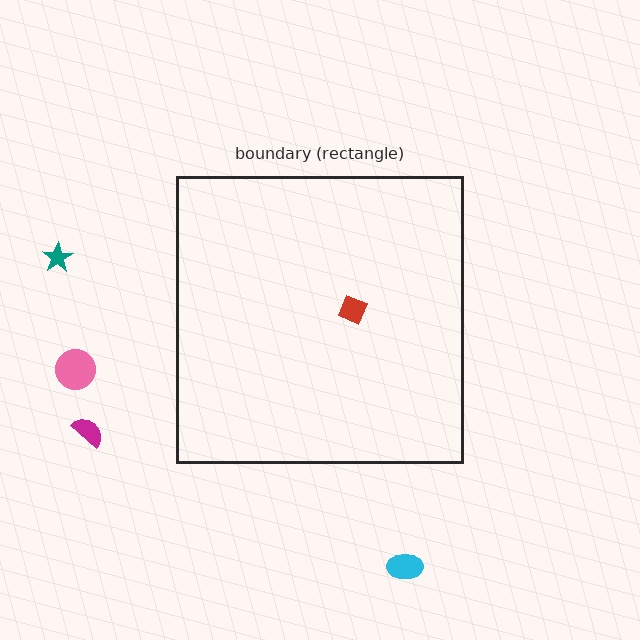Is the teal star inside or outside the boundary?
Outside.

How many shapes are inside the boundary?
1 inside, 4 outside.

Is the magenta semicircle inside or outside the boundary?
Outside.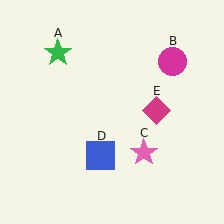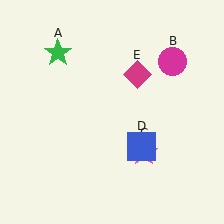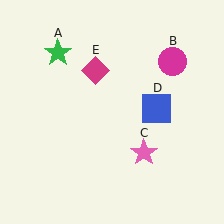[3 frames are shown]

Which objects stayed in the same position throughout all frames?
Green star (object A) and magenta circle (object B) and pink star (object C) remained stationary.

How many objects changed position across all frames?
2 objects changed position: blue square (object D), magenta diamond (object E).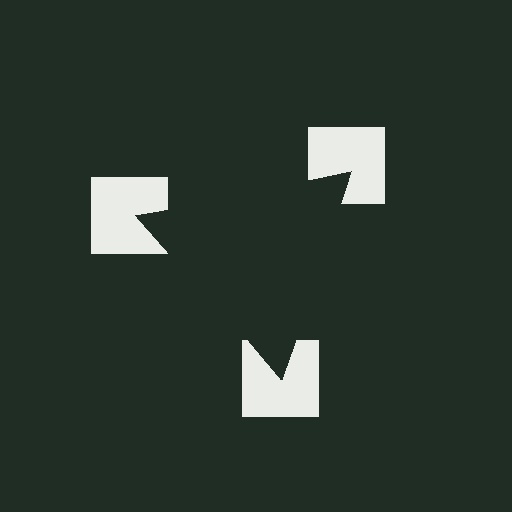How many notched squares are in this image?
There are 3 — one at each vertex of the illusory triangle.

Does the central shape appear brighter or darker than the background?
It typically appears slightly darker than the background, even though no actual brightness change is drawn.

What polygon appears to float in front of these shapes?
An illusory triangle — its edges are inferred from the aligned wedge cuts in the notched squares, not physically drawn.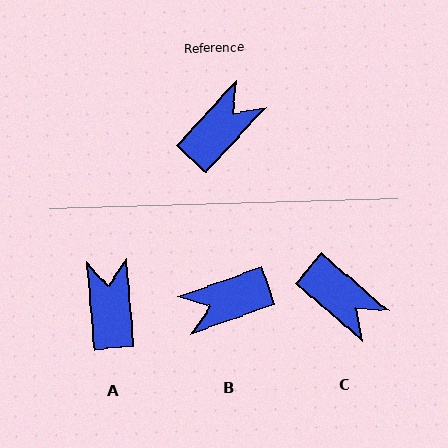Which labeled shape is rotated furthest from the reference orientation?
B, about 151 degrees away.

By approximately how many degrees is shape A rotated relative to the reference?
Approximately 47 degrees counter-clockwise.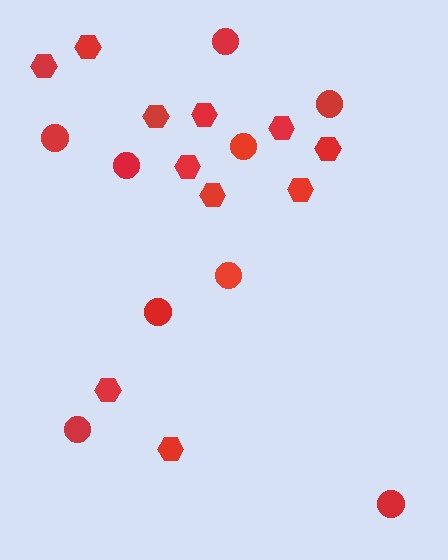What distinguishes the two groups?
There are 2 groups: one group of circles (9) and one group of hexagons (11).